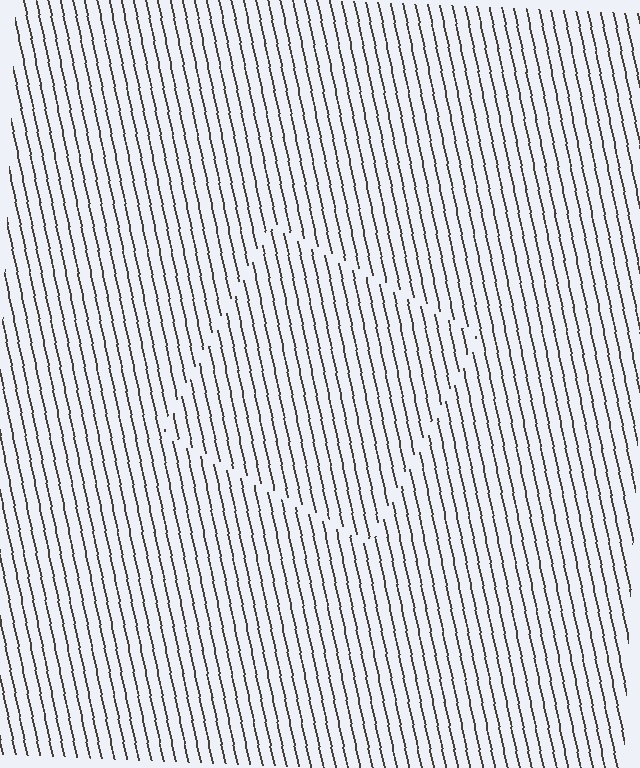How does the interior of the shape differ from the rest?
The interior of the shape contains the same grating, shifted by half a period — the contour is defined by the phase discontinuity where line-ends from the inner and outer gratings abut.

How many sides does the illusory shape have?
4 sides — the line-ends trace a square.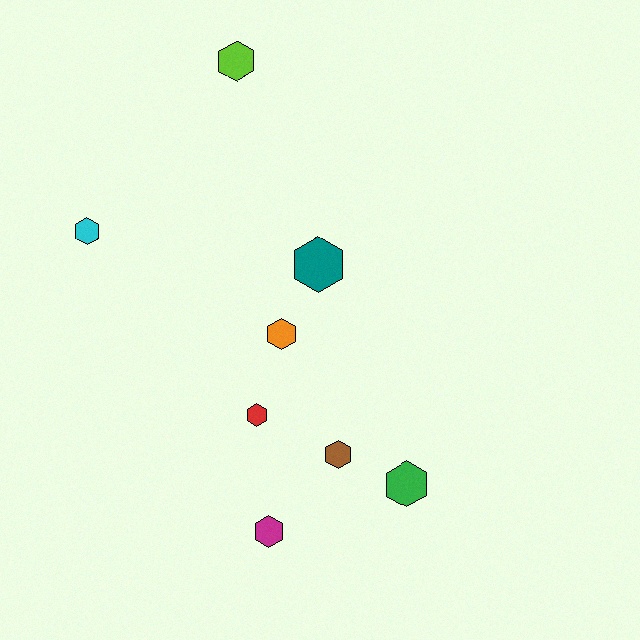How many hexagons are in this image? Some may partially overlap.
There are 8 hexagons.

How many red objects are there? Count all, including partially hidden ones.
There is 1 red object.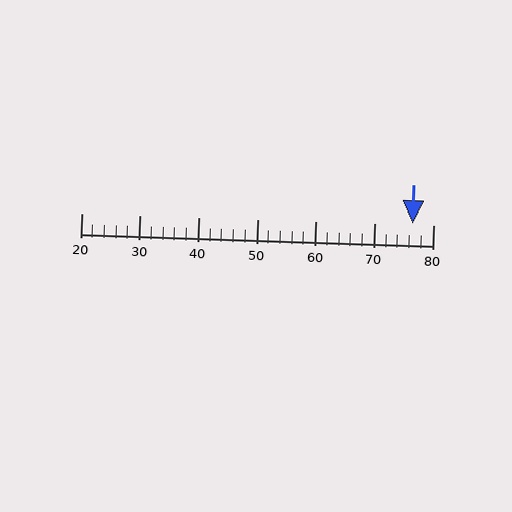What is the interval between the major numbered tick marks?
The major tick marks are spaced 10 units apart.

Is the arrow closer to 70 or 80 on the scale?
The arrow is closer to 80.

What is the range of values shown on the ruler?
The ruler shows values from 20 to 80.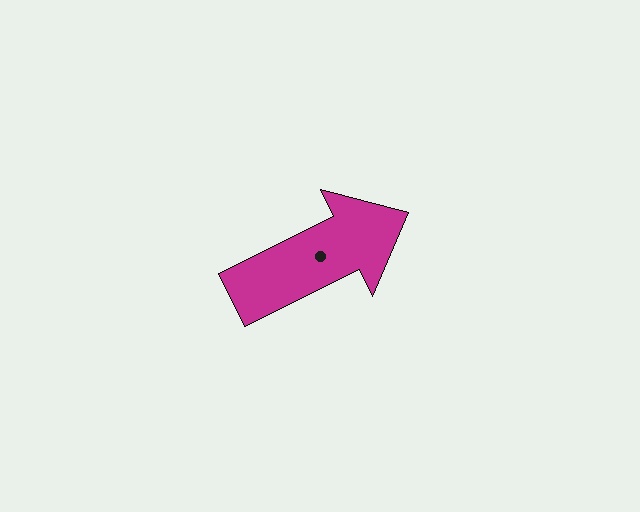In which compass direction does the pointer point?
Northeast.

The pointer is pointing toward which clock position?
Roughly 2 o'clock.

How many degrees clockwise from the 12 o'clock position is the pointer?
Approximately 64 degrees.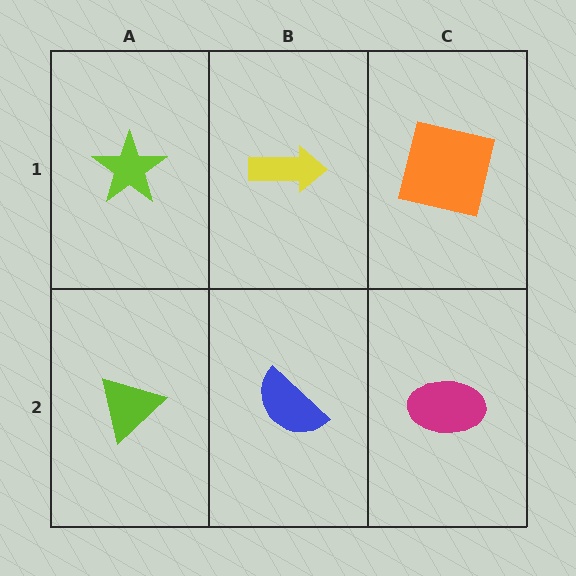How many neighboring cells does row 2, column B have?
3.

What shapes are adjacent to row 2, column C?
An orange square (row 1, column C), a blue semicircle (row 2, column B).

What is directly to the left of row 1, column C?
A yellow arrow.